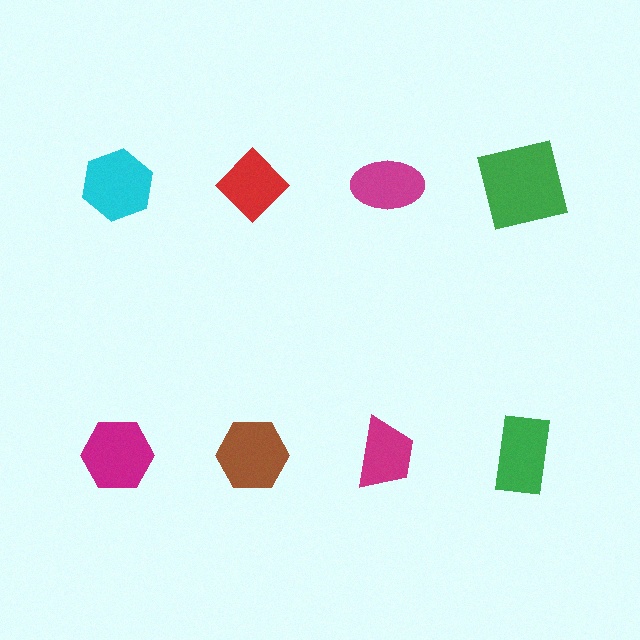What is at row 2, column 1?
A magenta hexagon.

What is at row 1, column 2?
A red diamond.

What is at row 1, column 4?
A green square.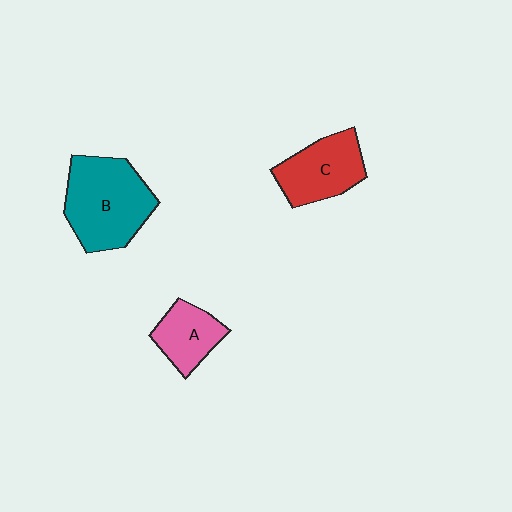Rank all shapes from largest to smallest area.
From largest to smallest: B (teal), C (red), A (pink).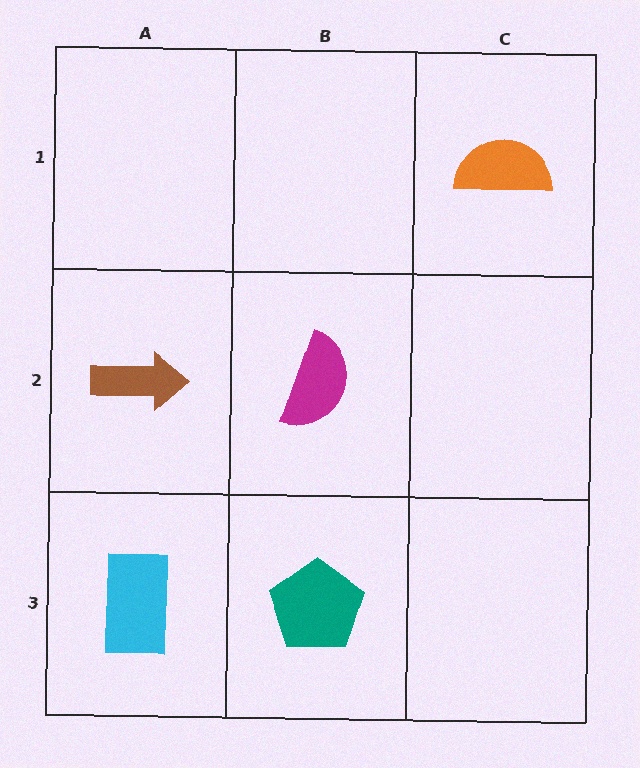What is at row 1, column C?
An orange semicircle.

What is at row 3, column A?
A cyan rectangle.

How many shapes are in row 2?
2 shapes.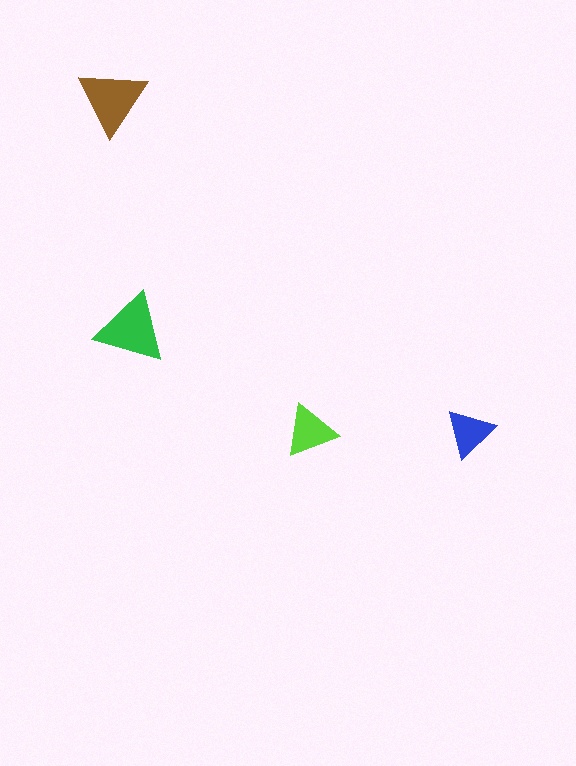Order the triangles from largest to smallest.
the green one, the brown one, the lime one, the blue one.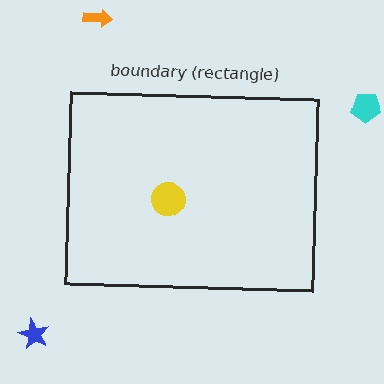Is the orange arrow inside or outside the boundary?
Outside.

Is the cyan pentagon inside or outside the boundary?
Outside.